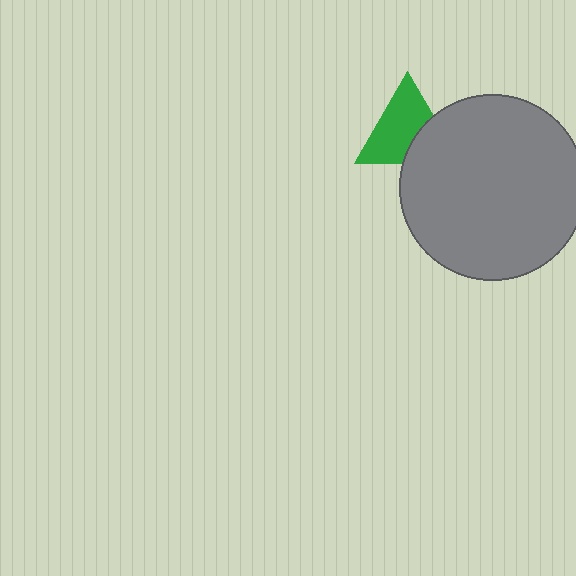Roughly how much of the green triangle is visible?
Most of it is visible (roughly 68%).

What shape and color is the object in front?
The object in front is a gray circle.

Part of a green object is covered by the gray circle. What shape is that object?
It is a triangle.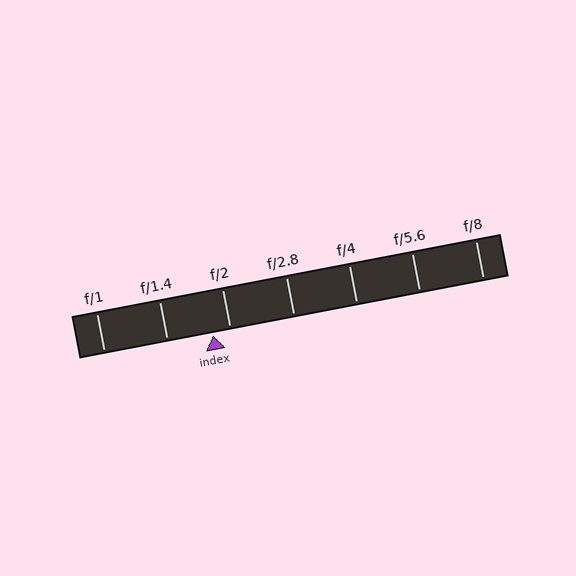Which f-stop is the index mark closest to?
The index mark is closest to f/2.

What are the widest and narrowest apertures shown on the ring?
The widest aperture shown is f/1 and the narrowest is f/8.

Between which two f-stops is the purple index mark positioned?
The index mark is between f/1.4 and f/2.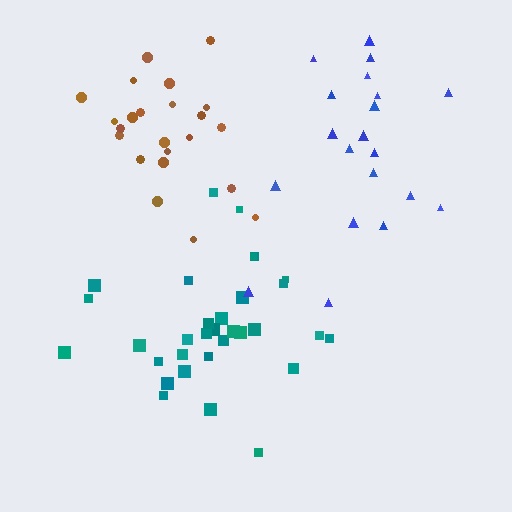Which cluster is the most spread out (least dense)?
Blue.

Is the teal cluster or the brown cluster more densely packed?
Brown.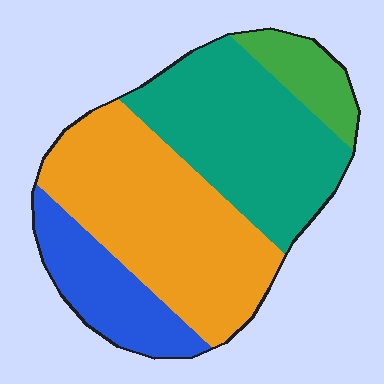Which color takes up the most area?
Orange, at roughly 40%.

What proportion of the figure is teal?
Teal takes up about one third (1/3) of the figure.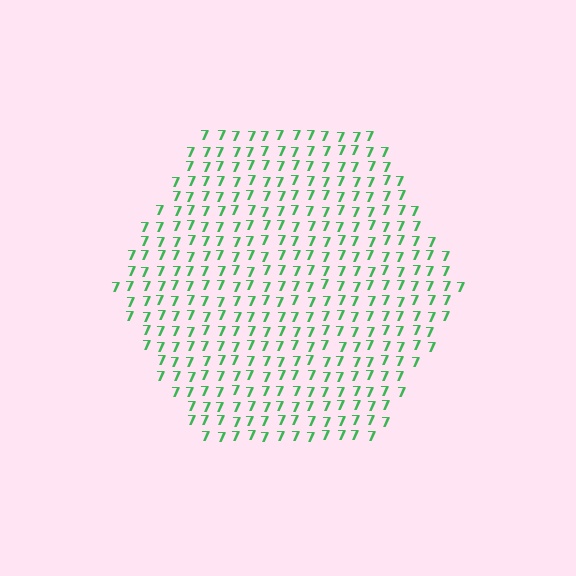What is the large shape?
The large shape is a hexagon.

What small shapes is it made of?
It is made of small digit 7's.